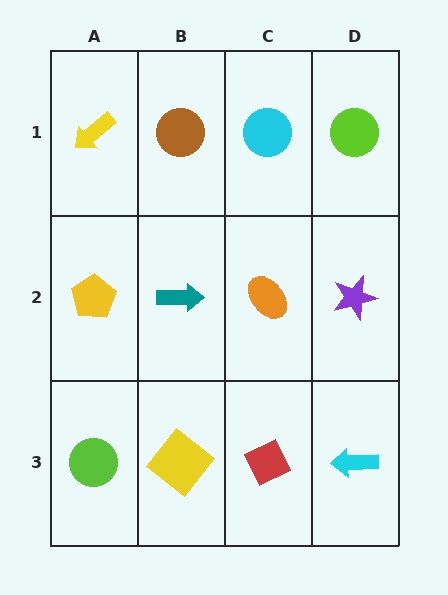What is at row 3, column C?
A red diamond.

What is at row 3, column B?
A yellow diamond.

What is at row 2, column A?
A yellow pentagon.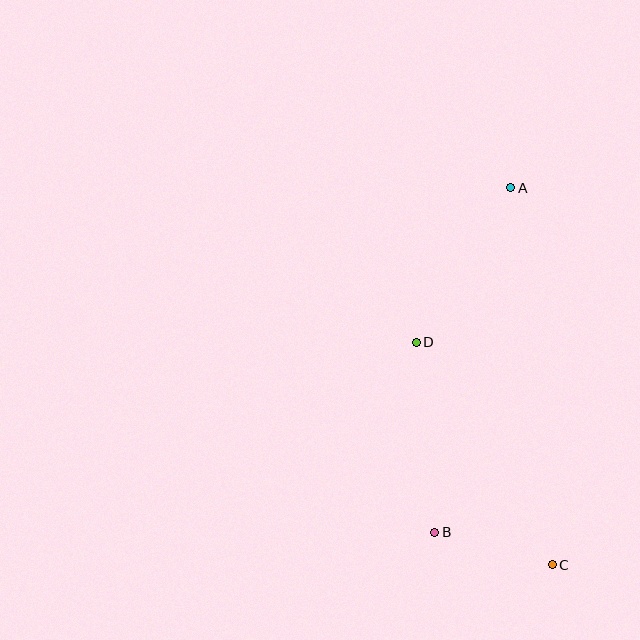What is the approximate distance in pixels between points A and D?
The distance between A and D is approximately 181 pixels.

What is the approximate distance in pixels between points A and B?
The distance between A and B is approximately 353 pixels.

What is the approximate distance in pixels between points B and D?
The distance between B and D is approximately 191 pixels.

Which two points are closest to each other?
Points B and C are closest to each other.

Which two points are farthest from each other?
Points A and C are farthest from each other.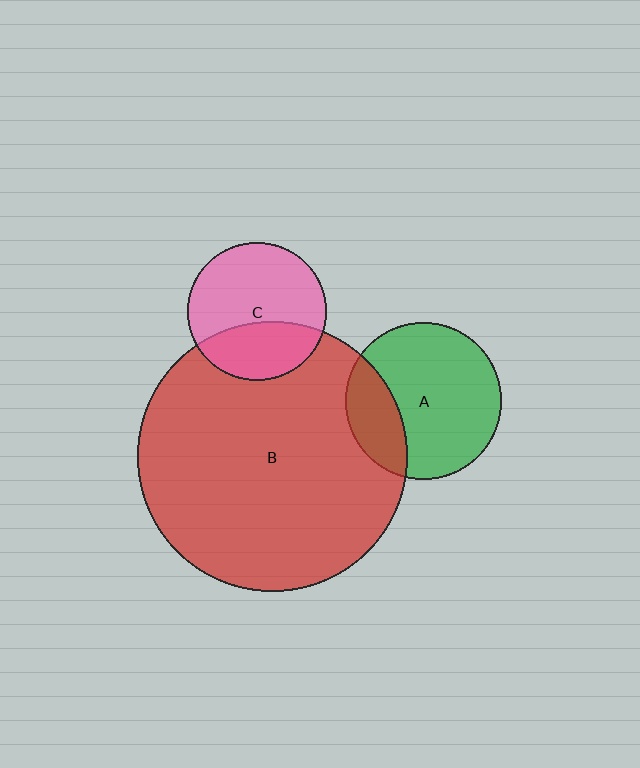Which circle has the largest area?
Circle B (red).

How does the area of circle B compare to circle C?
Approximately 3.8 times.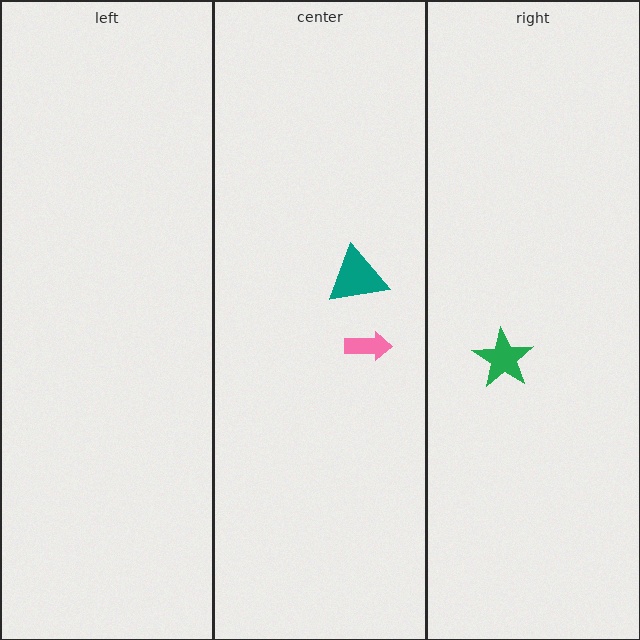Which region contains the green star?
The right region.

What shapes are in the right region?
The green star.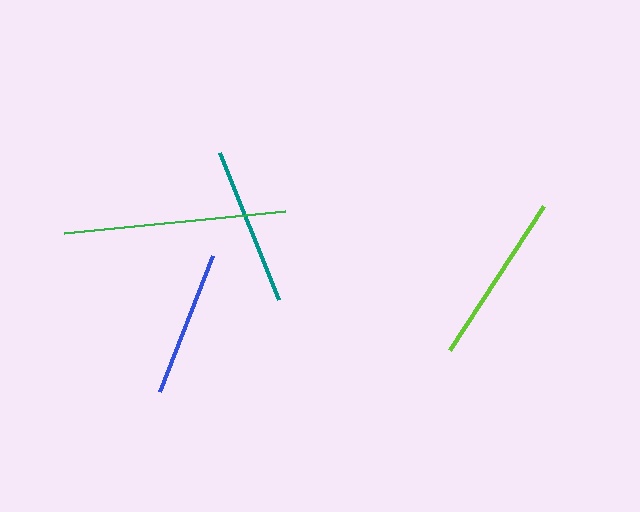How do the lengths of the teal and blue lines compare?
The teal and blue lines are approximately the same length.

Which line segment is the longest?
The green line is the longest at approximately 222 pixels.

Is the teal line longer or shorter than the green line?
The green line is longer than the teal line.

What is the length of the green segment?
The green segment is approximately 222 pixels long.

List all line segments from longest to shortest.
From longest to shortest: green, lime, teal, blue.